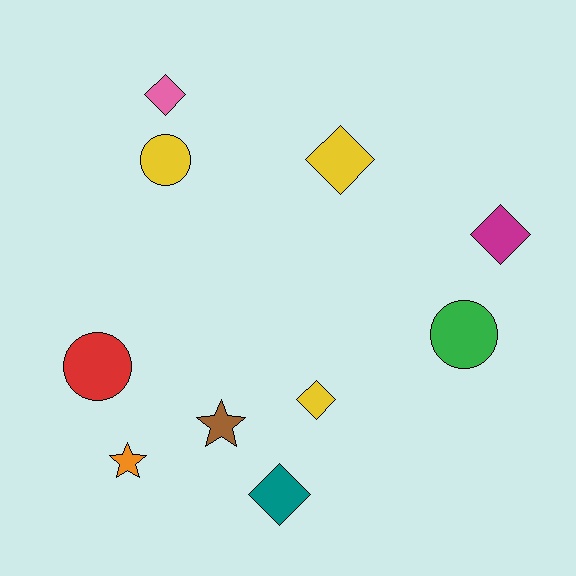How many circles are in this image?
There are 3 circles.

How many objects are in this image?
There are 10 objects.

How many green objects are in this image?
There is 1 green object.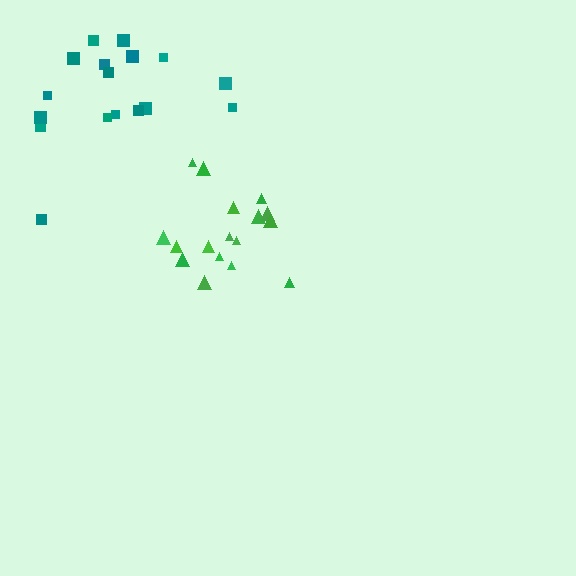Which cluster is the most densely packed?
Green.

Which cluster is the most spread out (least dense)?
Teal.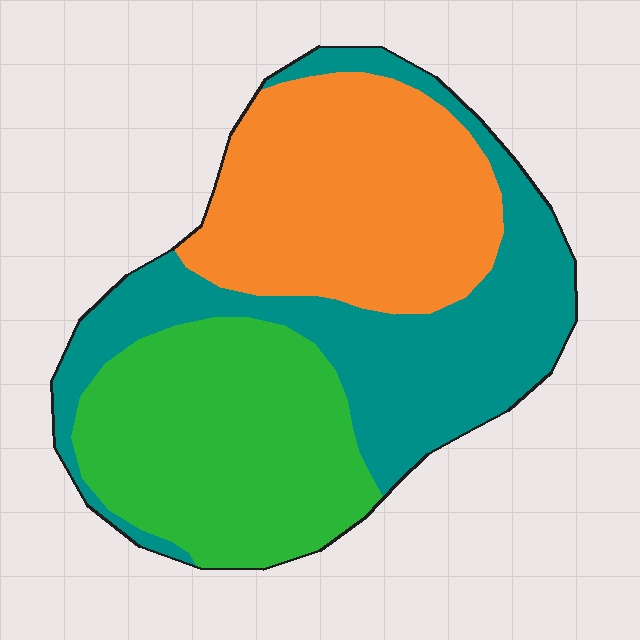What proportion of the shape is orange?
Orange covers roughly 35% of the shape.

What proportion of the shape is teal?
Teal covers about 35% of the shape.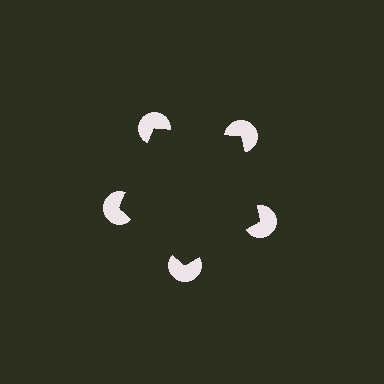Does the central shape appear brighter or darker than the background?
It typically appears slightly darker than the background, even though no actual brightness change is drawn.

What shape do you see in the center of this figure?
An illusory pentagon — its edges are inferred from the aligned wedge cuts in the pac-man discs, not physically drawn.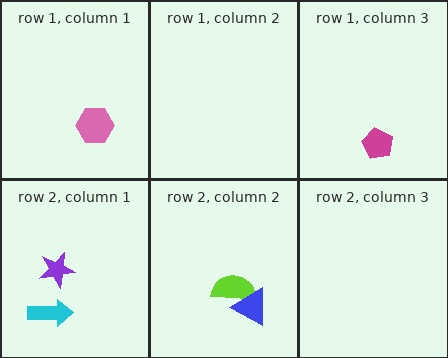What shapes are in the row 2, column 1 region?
The cyan arrow, the purple star.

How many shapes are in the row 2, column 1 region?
2.